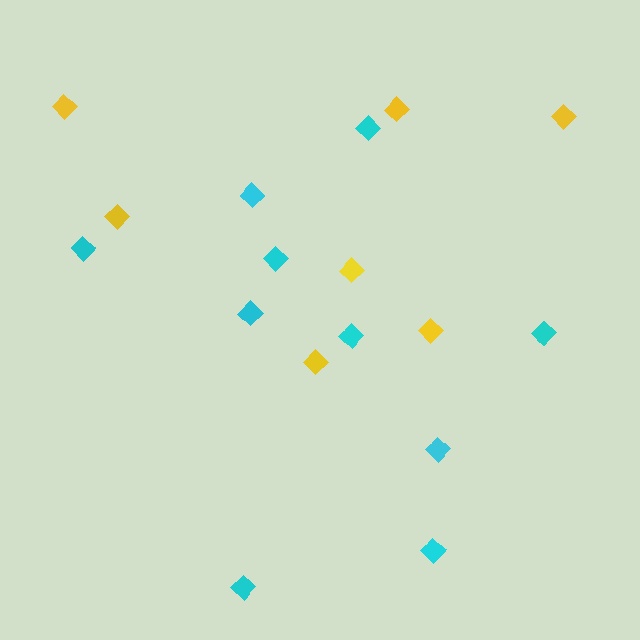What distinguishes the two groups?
There are 2 groups: one group of yellow diamonds (7) and one group of cyan diamonds (10).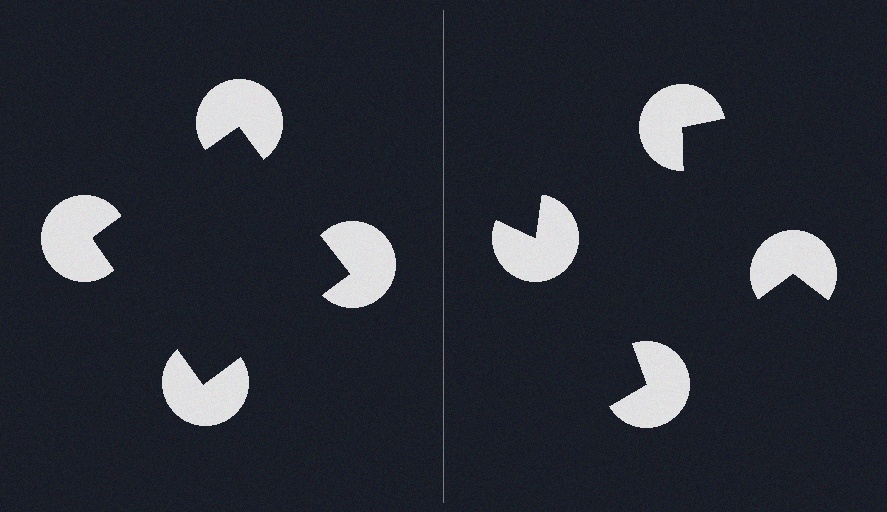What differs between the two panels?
The pac-man discs are positioned identically on both sides; only the wedge orientations differ. On the left they align to a square; on the right they are misaligned.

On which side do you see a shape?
An illusory square appears on the left side. On the right side the wedge cuts are rotated, so no coherent shape forms.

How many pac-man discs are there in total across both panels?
8 — 4 on each side.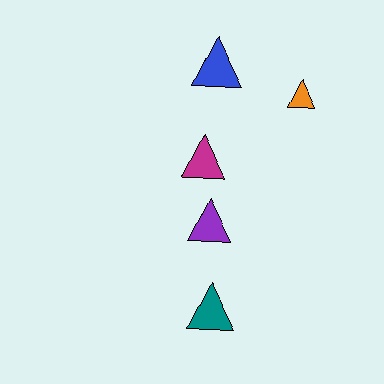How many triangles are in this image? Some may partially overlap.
There are 5 triangles.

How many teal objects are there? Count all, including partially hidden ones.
There is 1 teal object.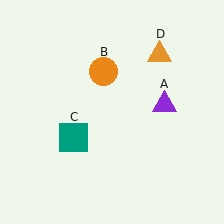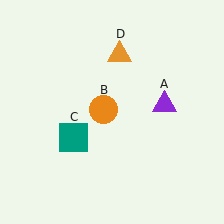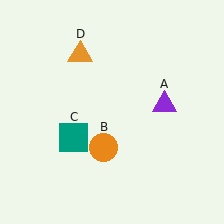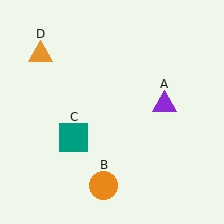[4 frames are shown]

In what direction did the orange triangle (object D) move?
The orange triangle (object D) moved left.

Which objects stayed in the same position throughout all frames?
Purple triangle (object A) and teal square (object C) remained stationary.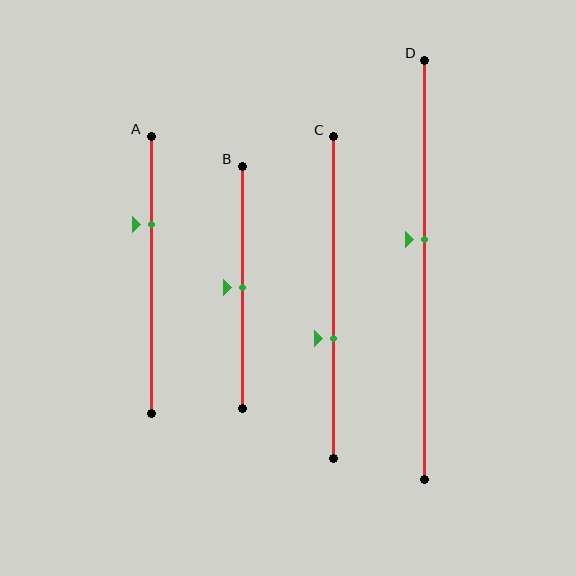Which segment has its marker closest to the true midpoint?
Segment B has its marker closest to the true midpoint.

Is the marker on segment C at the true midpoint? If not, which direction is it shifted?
No, the marker on segment C is shifted downward by about 13% of the segment length.